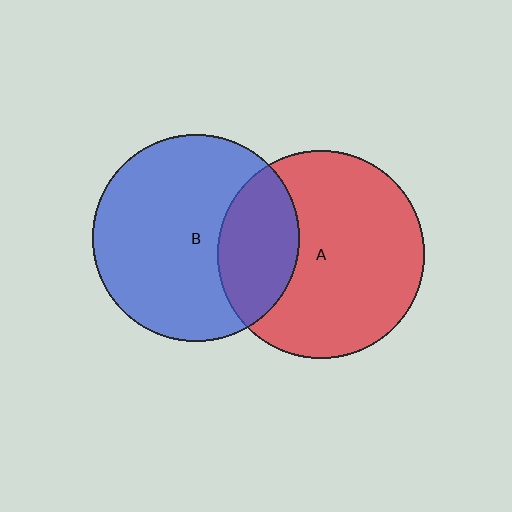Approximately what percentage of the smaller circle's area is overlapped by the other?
Approximately 30%.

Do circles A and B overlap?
Yes.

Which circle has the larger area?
Circle A (red).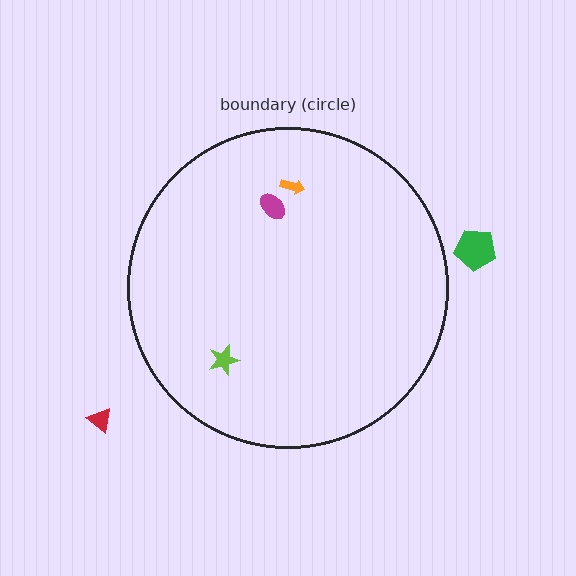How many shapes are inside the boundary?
3 inside, 2 outside.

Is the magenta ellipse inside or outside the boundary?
Inside.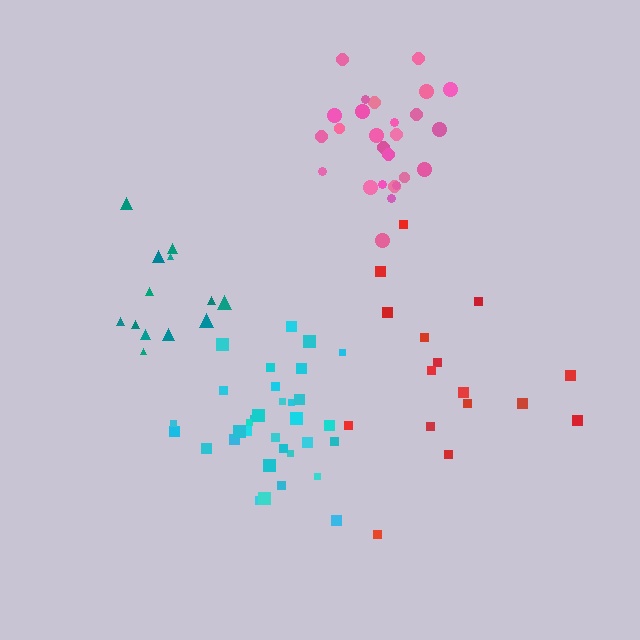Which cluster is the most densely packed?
Pink.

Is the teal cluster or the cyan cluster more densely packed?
Cyan.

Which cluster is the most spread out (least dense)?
Red.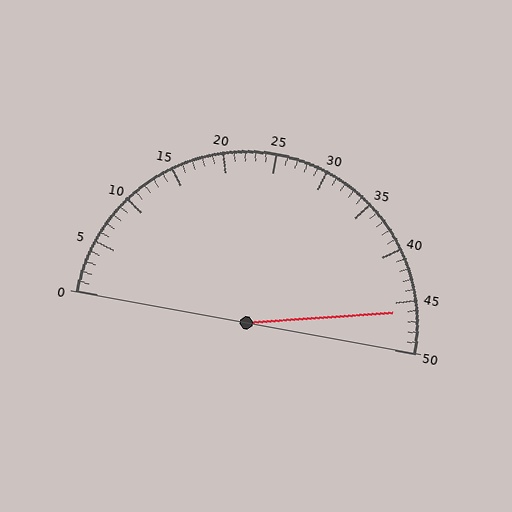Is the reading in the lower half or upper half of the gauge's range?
The reading is in the upper half of the range (0 to 50).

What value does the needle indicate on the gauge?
The needle indicates approximately 46.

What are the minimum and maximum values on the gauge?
The gauge ranges from 0 to 50.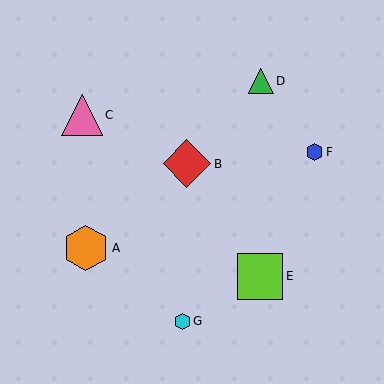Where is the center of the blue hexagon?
The center of the blue hexagon is at (315, 152).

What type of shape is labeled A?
Shape A is an orange hexagon.